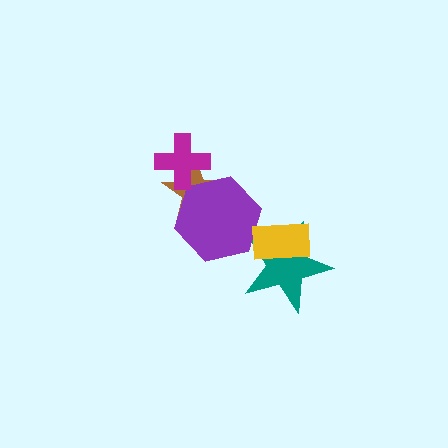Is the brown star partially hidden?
Yes, it is partially covered by another shape.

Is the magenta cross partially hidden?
No, no other shape covers it.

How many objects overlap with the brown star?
2 objects overlap with the brown star.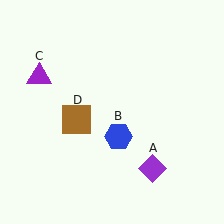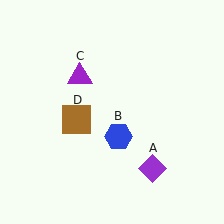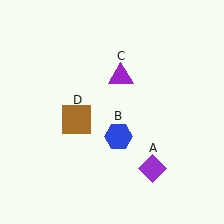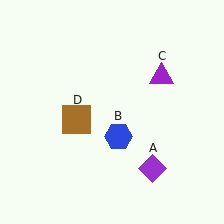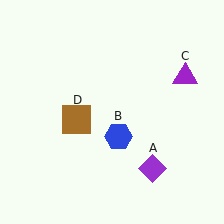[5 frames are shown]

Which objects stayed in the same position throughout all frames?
Purple diamond (object A) and blue hexagon (object B) and brown square (object D) remained stationary.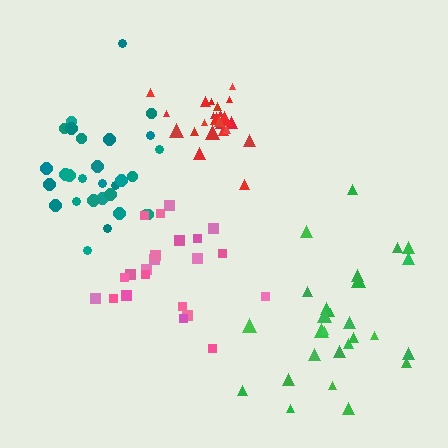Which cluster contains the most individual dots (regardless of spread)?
Teal (29).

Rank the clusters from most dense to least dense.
red, teal, pink, green.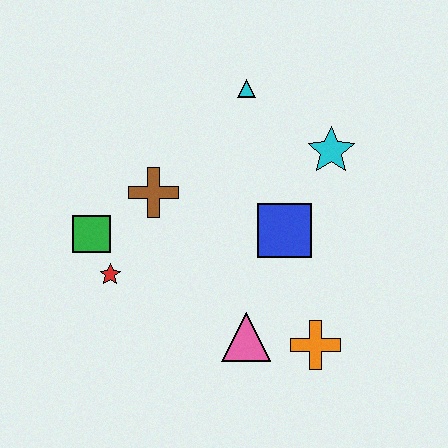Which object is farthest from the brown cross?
The orange cross is farthest from the brown cross.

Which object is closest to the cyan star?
The blue square is closest to the cyan star.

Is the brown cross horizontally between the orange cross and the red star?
Yes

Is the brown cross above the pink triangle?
Yes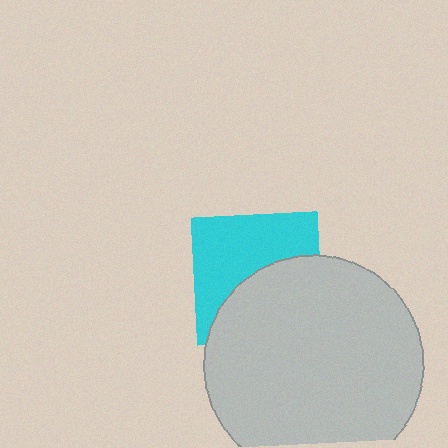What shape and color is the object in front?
The object in front is a light gray circle.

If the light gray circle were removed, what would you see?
You would see the complete cyan square.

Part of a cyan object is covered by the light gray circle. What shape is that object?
It is a square.